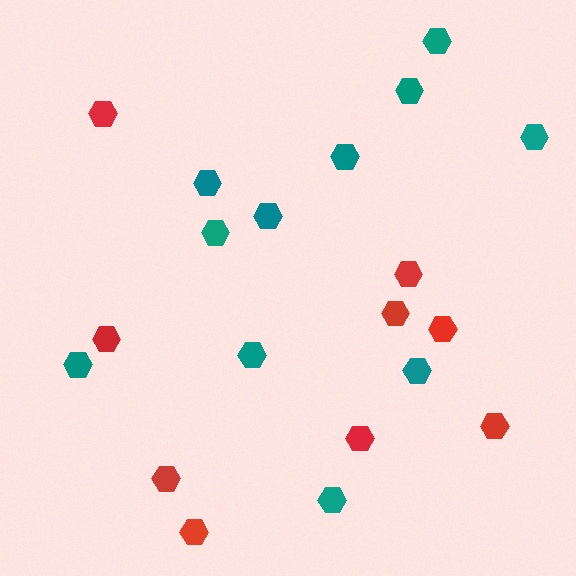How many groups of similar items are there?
There are 2 groups: one group of teal hexagons (11) and one group of red hexagons (9).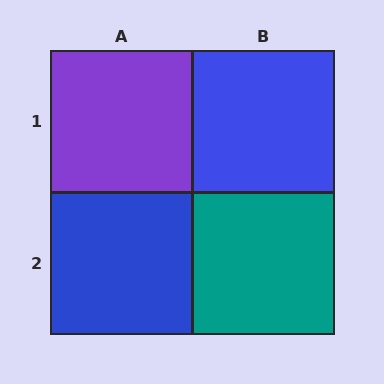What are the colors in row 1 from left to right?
Purple, blue.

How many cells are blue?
2 cells are blue.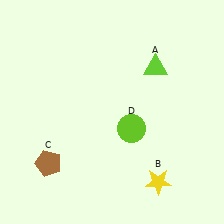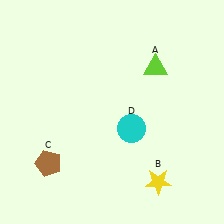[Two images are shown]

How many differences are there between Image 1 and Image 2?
There is 1 difference between the two images.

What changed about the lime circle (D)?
In Image 1, D is lime. In Image 2, it changed to cyan.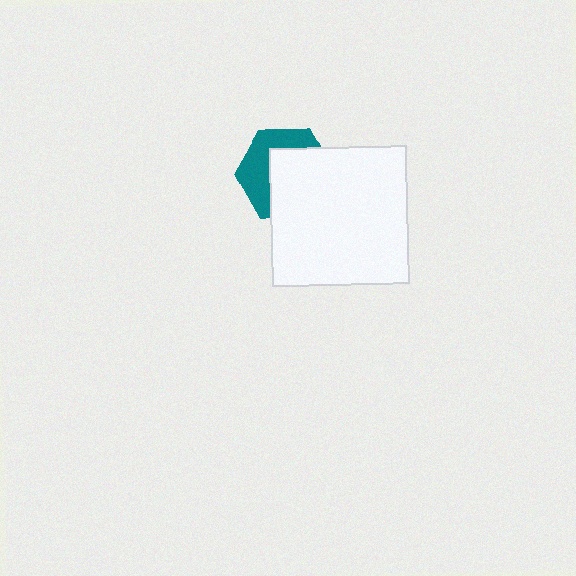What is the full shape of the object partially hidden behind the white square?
The partially hidden object is a teal hexagon.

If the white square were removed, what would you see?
You would see the complete teal hexagon.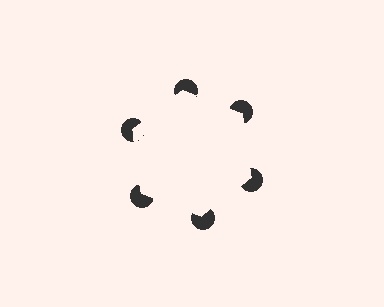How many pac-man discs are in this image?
There are 6 — one at each vertex of the illusory hexagon.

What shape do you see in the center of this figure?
An illusory hexagon — its edges are inferred from the aligned wedge cuts in the pac-man discs, not physically drawn.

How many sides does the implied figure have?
6 sides.